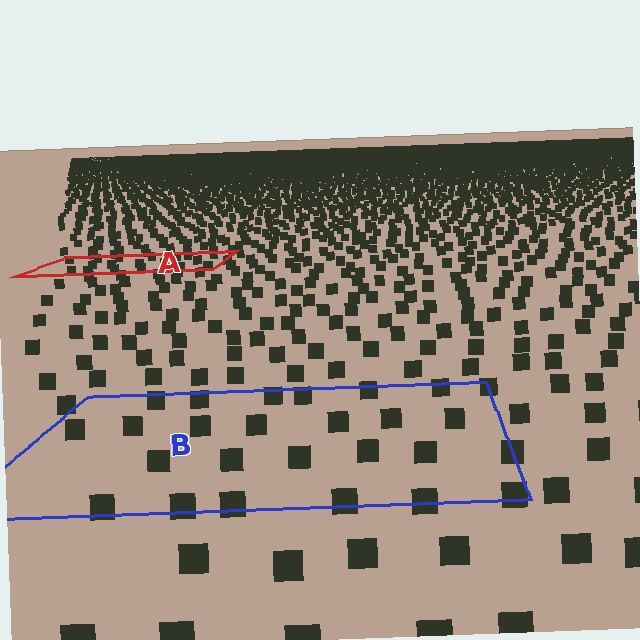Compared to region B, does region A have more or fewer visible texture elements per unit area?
Region A has more texture elements per unit area — they are packed more densely because it is farther away.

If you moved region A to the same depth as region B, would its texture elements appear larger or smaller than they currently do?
They would appear larger. At a closer depth, the same texture elements are projected at a bigger on-screen size.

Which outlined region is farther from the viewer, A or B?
Region A is farther from the viewer — the texture elements inside it appear smaller and more densely packed.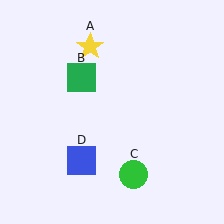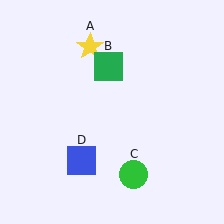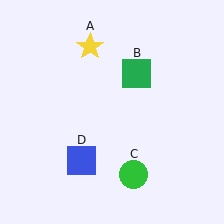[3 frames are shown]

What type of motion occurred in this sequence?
The green square (object B) rotated clockwise around the center of the scene.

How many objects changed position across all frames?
1 object changed position: green square (object B).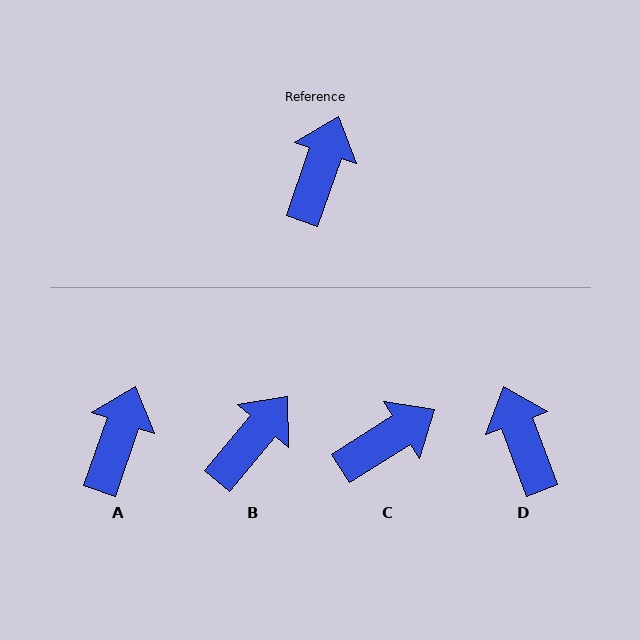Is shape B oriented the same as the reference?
No, it is off by about 21 degrees.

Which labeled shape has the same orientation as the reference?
A.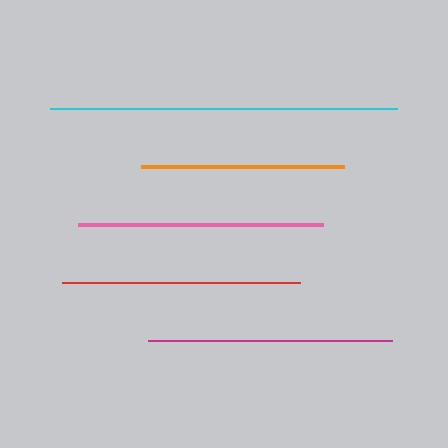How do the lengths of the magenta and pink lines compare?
The magenta and pink lines are approximately the same length.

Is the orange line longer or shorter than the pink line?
The pink line is longer than the orange line.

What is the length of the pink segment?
The pink segment is approximately 244 pixels long.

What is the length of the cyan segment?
The cyan segment is approximately 348 pixels long.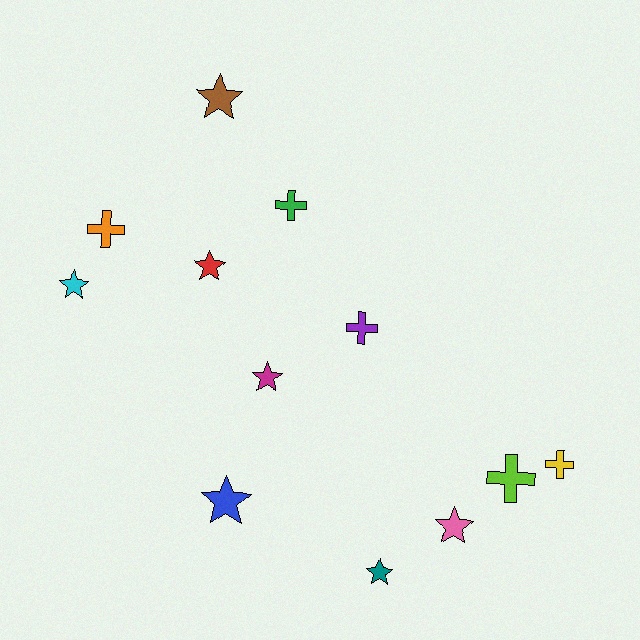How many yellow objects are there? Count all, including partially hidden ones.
There is 1 yellow object.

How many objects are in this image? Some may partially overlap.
There are 12 objects.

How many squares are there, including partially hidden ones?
There are no squares.